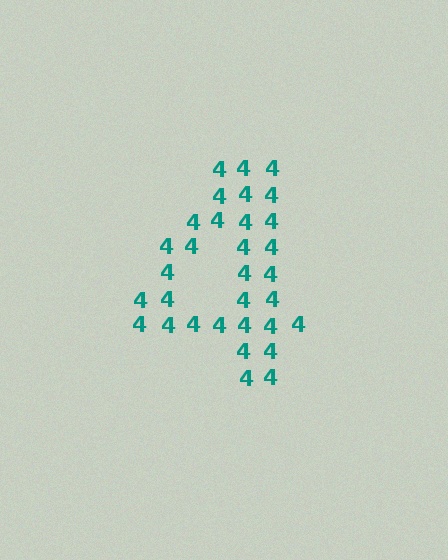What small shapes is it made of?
It is made of small digit 4's.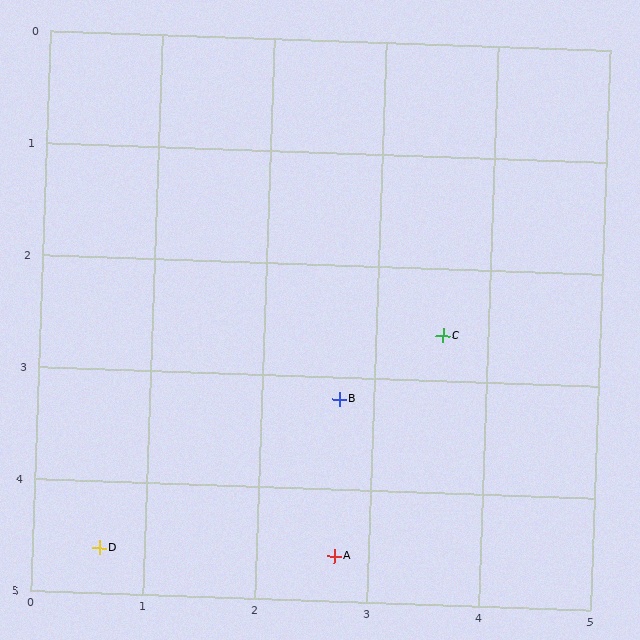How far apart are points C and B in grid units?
Points C and B are about 1.1 grid units apart.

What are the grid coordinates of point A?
Point A is at approximately (2.7, 4.6).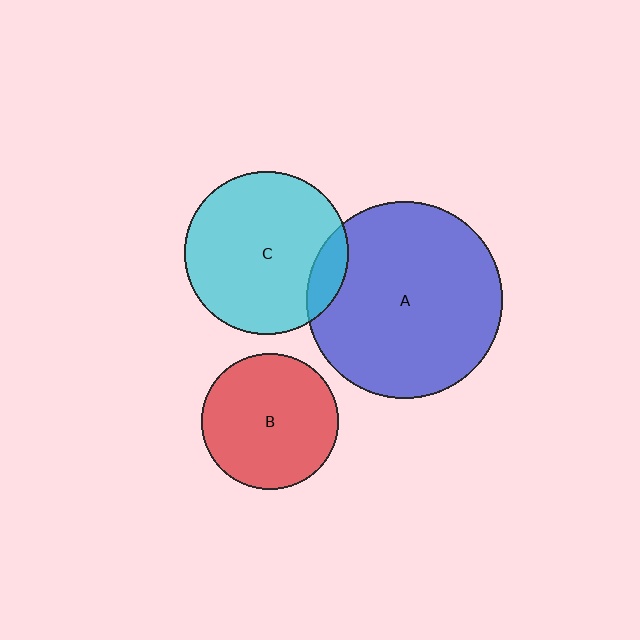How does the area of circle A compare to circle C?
Approximately 1.4 times.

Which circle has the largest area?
Circle A (blue).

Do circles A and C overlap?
Yes.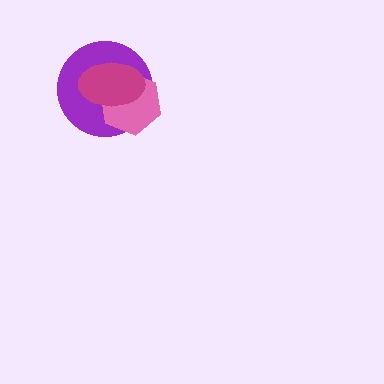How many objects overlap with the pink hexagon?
2 objects overlap with the pink hexagon.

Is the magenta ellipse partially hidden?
No, no other shape covers it.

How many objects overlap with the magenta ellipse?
2 objects overlap with the magenta ellipse.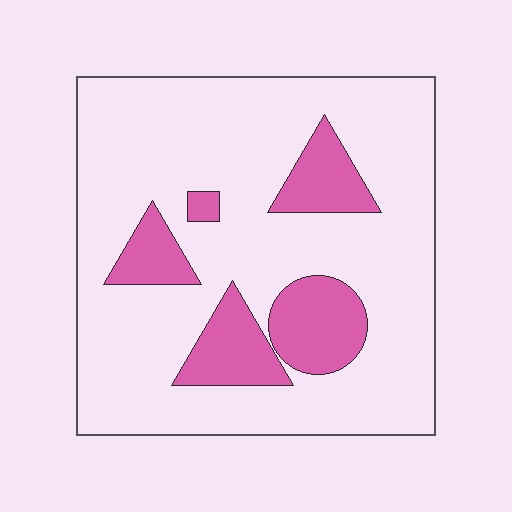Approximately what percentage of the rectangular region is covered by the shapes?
Approximately 20%.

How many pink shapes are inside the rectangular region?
5.